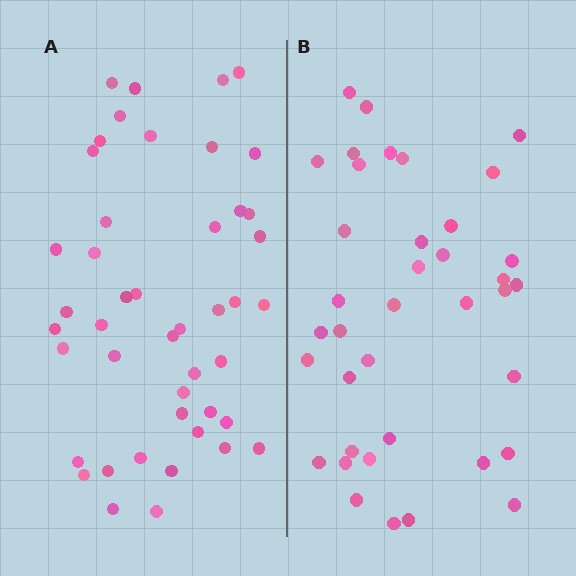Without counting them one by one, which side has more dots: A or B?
Region A (the left region) has more dots.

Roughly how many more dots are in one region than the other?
Region A has roughly 8 or so more dots than region B.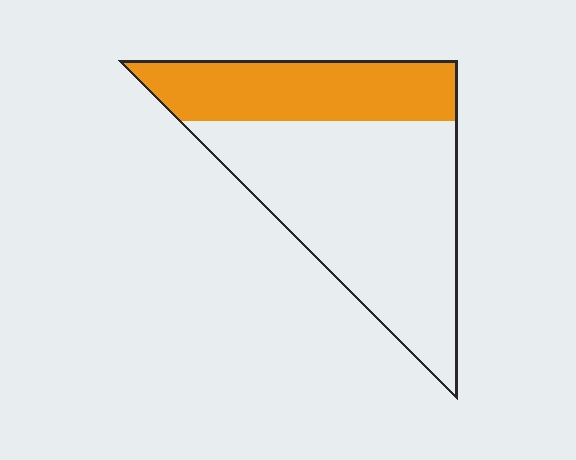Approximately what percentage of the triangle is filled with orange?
Approximately 35%.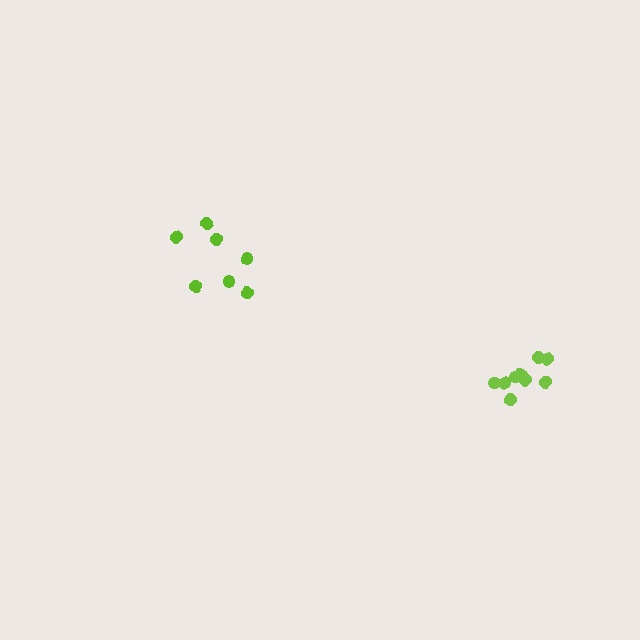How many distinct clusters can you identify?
There are 2 distinct clusters.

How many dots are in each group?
Group 1: 7 dots, Group 2: 9 dots (16 total).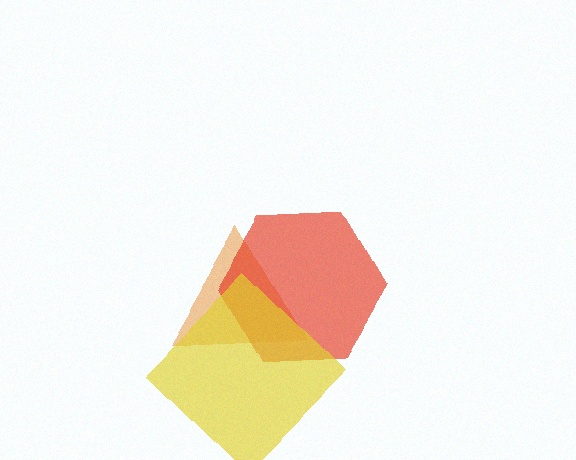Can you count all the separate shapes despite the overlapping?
Yes, there are 3 separate shapes.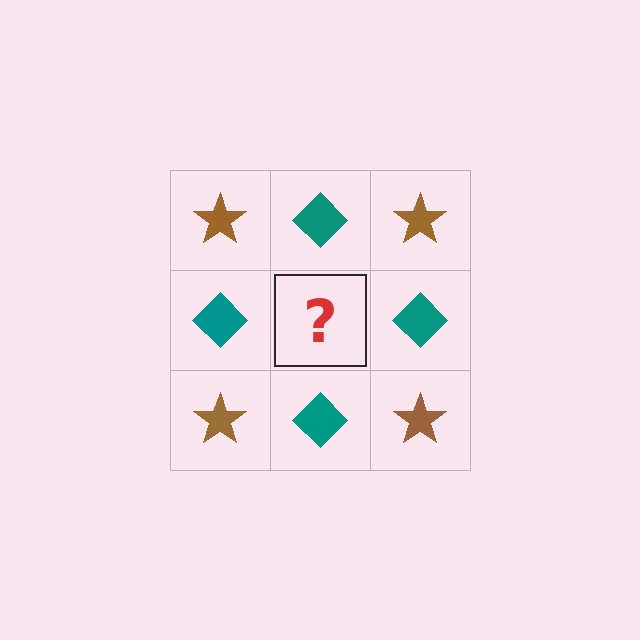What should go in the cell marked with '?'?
The missing cell should contain a brown star.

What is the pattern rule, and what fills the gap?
The rule is that it alternates brown star and teal diamond in a checkerboard pattern. The gap should be filled with a brown star.